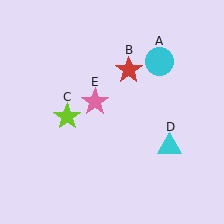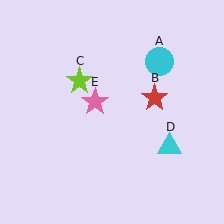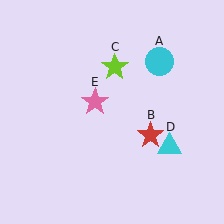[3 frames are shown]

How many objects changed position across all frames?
2 objects changed position: red star (object B), lime star (object C).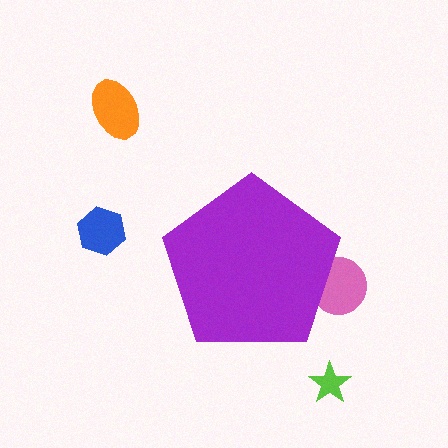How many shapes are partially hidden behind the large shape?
1 shape is partially hidden.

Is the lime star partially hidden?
No, the lime star is fully visible.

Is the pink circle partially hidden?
Yes, the pink circle is partially hidden behind the purple pentagon.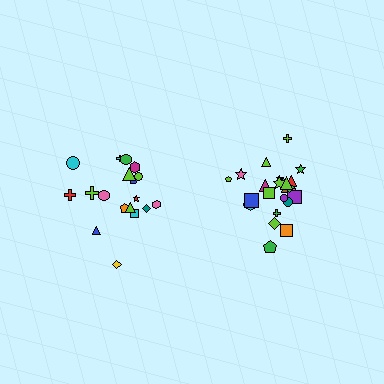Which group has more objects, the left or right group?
The right group.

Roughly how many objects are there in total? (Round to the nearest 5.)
Roughly 45 objects in total.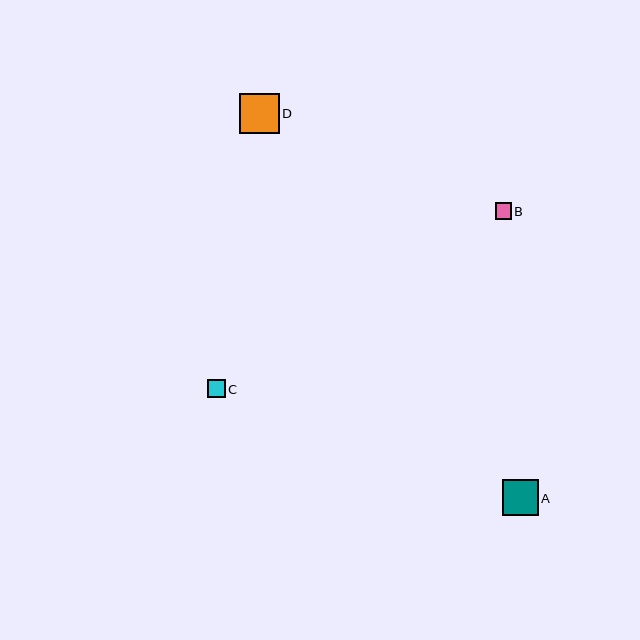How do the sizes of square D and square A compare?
Square D and square A are approximately the same size.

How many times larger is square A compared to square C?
Square A is approximately 2.0 times the size of square C.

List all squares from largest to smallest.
From largest to smallest: D, A, C, B.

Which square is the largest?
Square D is the largest with a size of approximately 39 pixels.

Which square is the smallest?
Square B is the smallest with a size of approximately 16 pixels.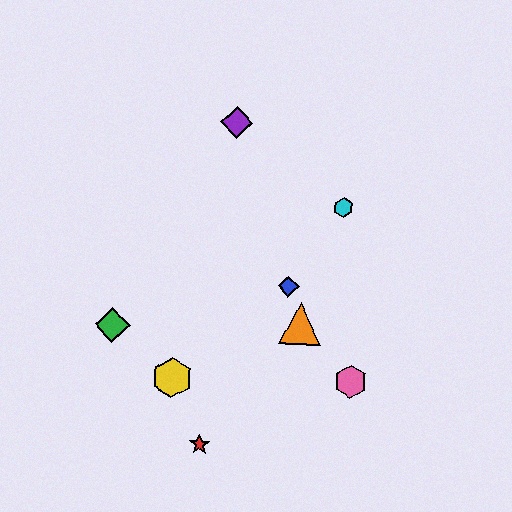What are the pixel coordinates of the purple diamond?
The purple diamond is at (237, 122).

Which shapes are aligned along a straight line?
The blue diamond, the purple diamond, the orange triangle are aligned along a straight line.